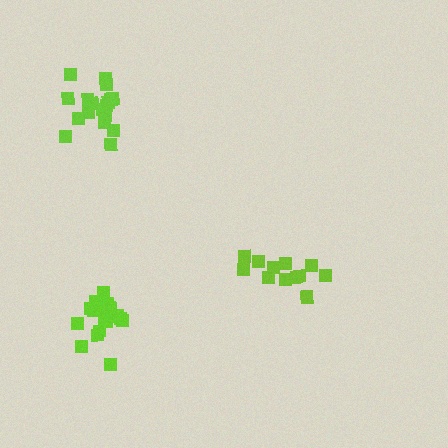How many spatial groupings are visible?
There are 3 spatial groupings.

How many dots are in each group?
Group 1: 12 dots, Group 2: 18 dots, Group 3: 18 dots (48 total).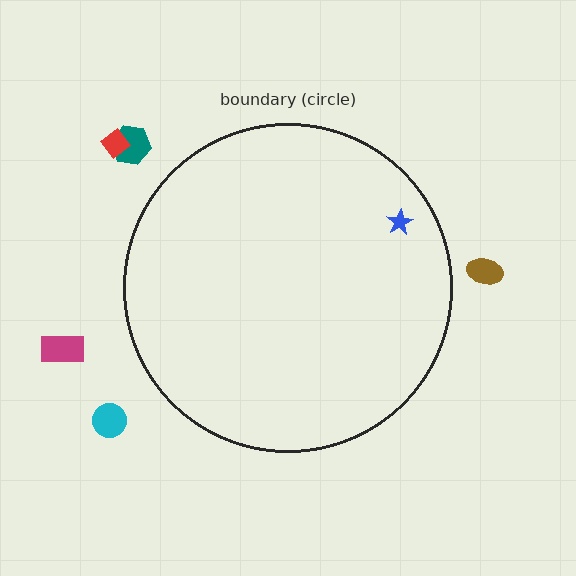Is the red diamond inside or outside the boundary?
Outside.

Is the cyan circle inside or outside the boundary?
Outside.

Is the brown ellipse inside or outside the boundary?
Outside.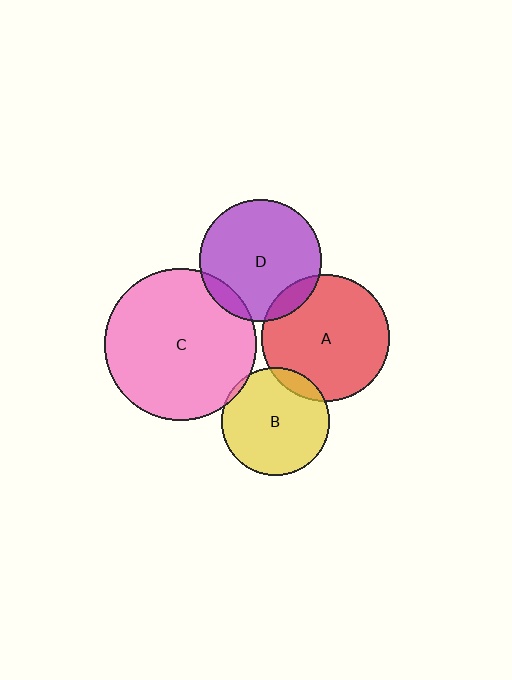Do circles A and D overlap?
Yes.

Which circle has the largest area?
Circle C (pink).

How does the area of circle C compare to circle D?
Approximately 1.6 times.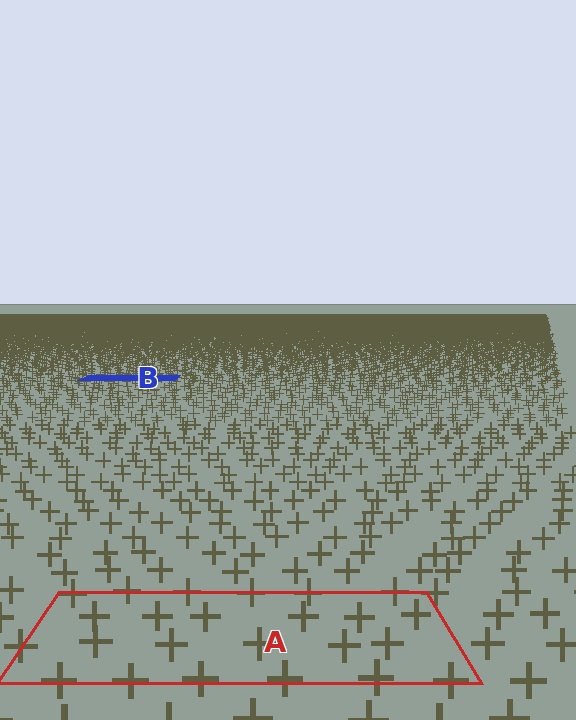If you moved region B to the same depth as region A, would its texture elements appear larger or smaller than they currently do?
They would appear larger. At a closer depth, the same texture elements are projected at a bigger on-screen size.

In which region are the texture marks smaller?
The texture marks are smaller in region B, because it is farther away.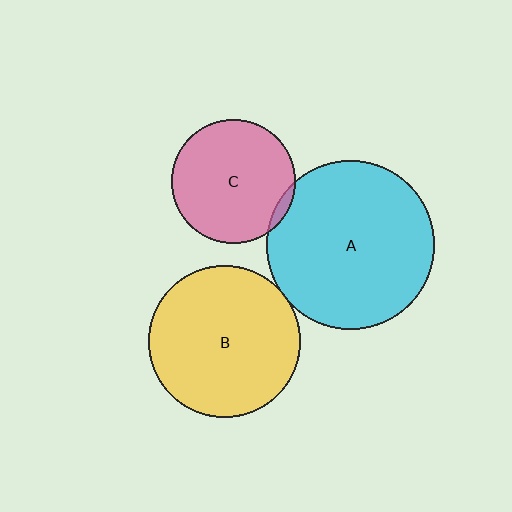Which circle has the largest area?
Circle A (cyan).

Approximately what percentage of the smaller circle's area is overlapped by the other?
Approximately 5%.